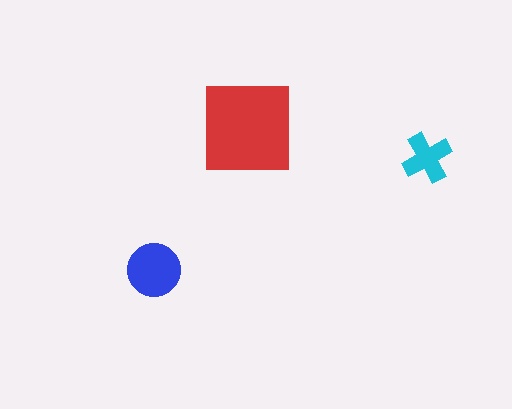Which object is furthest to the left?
The blue circle is leftmost.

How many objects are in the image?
There are 3 objects in the image.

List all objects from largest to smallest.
The red square, the blue circle, the cyan cross.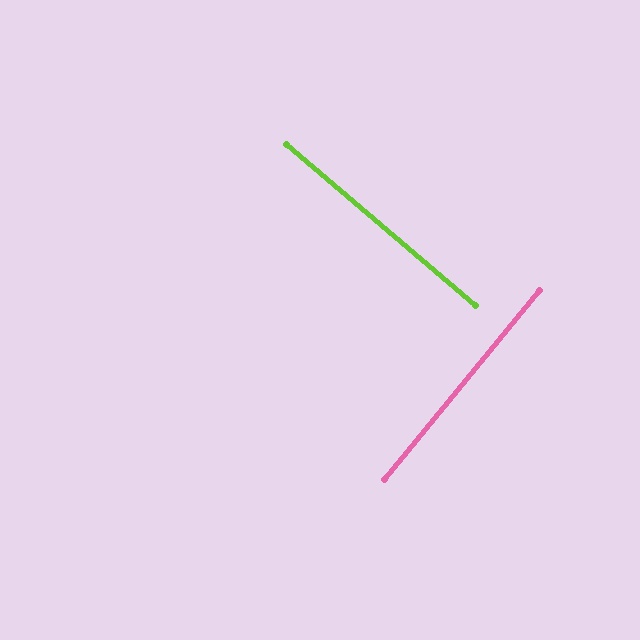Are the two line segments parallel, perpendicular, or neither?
Perpendicular — they meet at approximately 89°.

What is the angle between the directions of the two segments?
Approximately 89 degrees.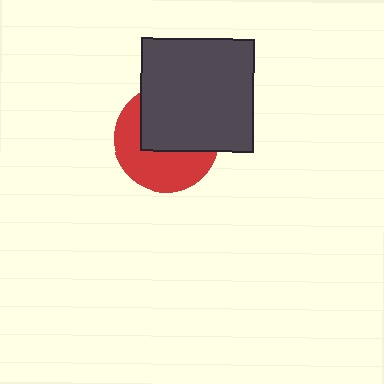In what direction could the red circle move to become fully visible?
The red circle could move toward the lower-left. That would shift it out from behind the dark gray square entirely.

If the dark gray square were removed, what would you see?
You would see the complete red circle.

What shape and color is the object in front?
The object in front is a dark gray square.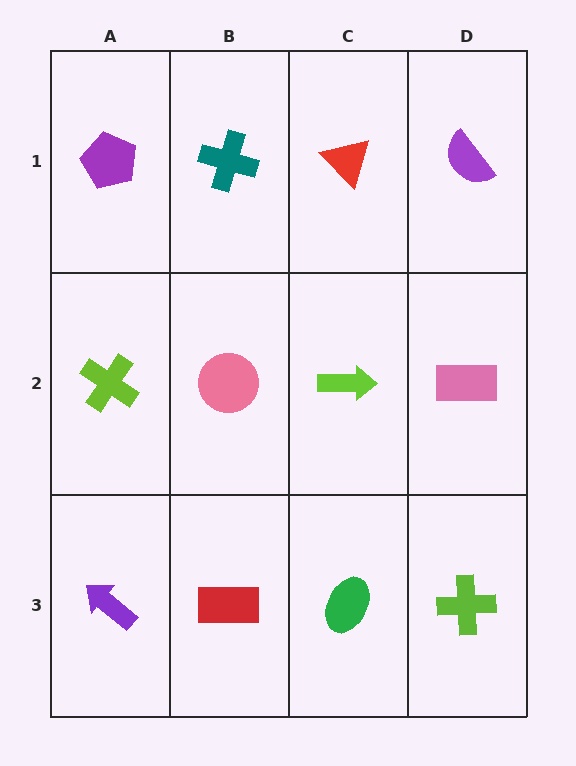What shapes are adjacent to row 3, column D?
A pink rectangle (row 2, column D), a green ellipse (row 3, column C).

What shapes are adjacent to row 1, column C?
A lime arrow (row 2, column C), a teal cross (row 1, column B), a purple semicircle (row 1, column D).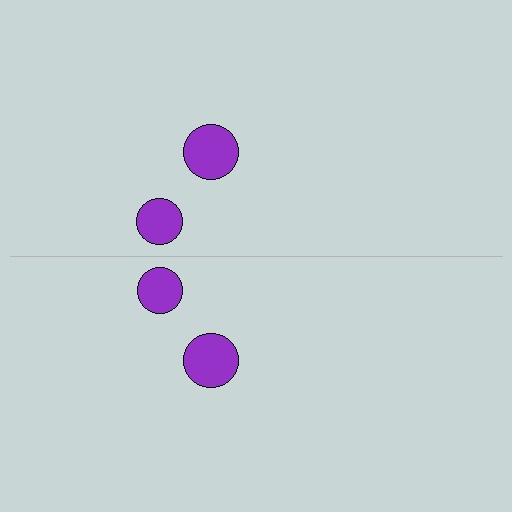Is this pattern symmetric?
Yes, this pattern has bilateral (reflection) symmetry.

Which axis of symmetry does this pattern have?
The pattern has a horizontal axis of symmetry running through the center of the image.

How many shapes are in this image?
There are 4 shapes in this image.